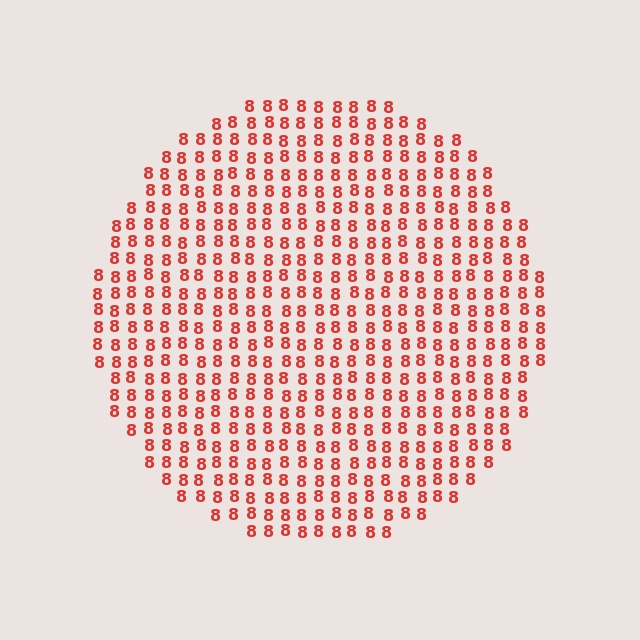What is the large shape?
The large shape is a circle.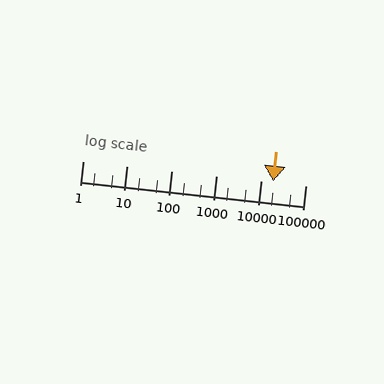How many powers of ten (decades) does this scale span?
The scale spans 5 decades, from 1 to 100000.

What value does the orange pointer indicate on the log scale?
The pointer indicates approximately 19000.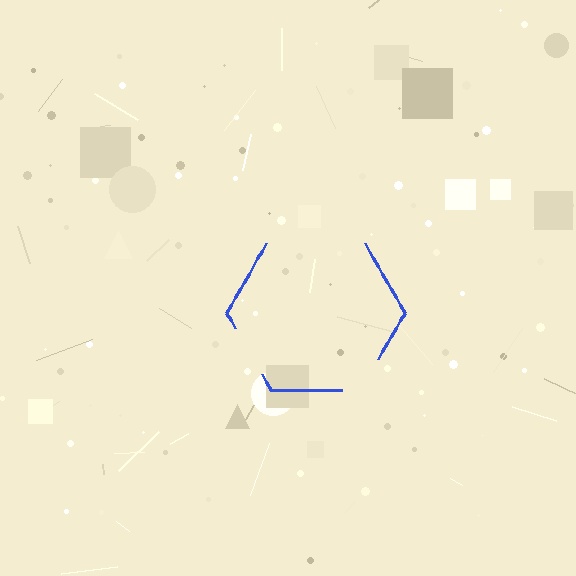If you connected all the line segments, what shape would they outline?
They would outline a hexagon.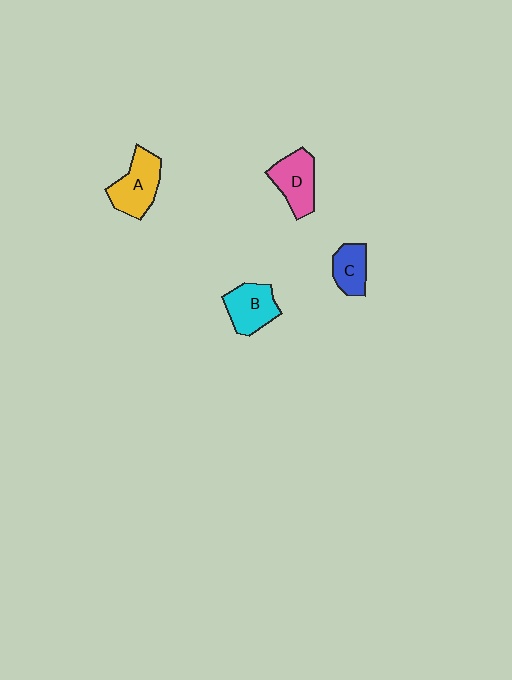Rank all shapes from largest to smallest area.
From largest to smallest: A (yellow), D (pink), B (cyan), C (blue).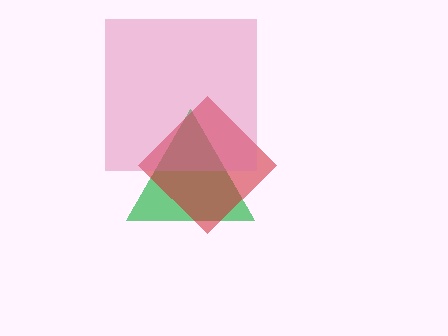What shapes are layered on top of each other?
The layered shapes are: a green triangle, a red diamond, a pink square.